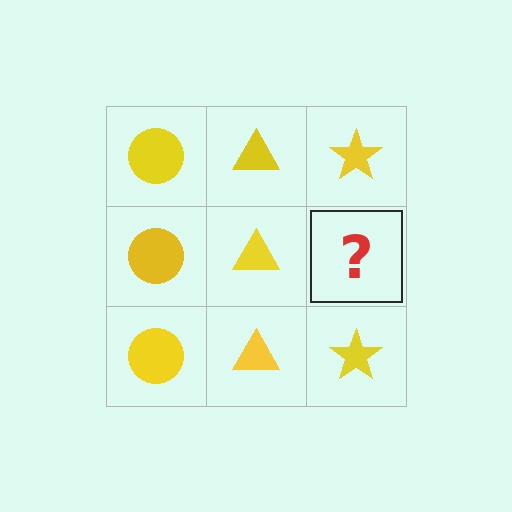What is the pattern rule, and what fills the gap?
The rule is that each column has a consistent shape. The gap should be filled with a yellow star.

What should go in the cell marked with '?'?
The missing cell should contain a yellow star.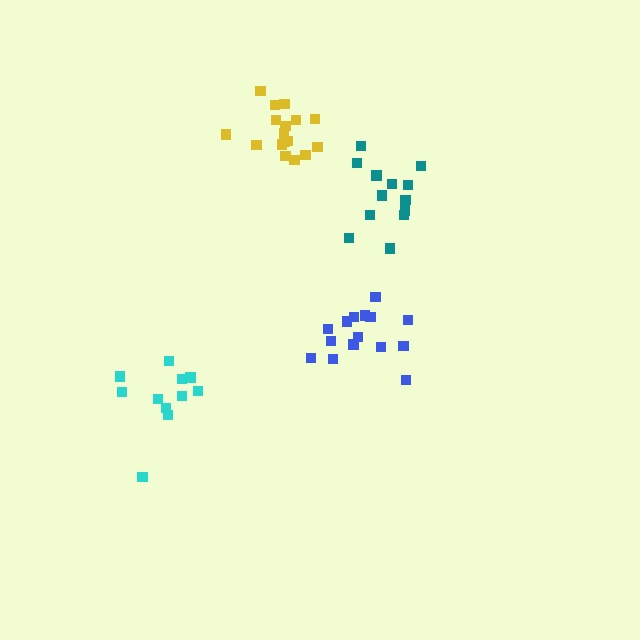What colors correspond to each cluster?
The clusters are colored: teal, yellow, blue, cyan.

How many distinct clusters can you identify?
There are 4 distinct clusters.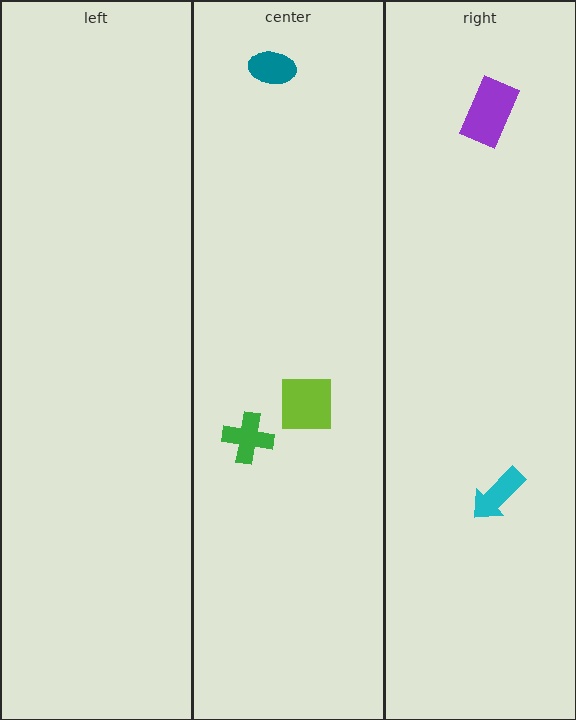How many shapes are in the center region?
3.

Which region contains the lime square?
The center region.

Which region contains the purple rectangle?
The right region.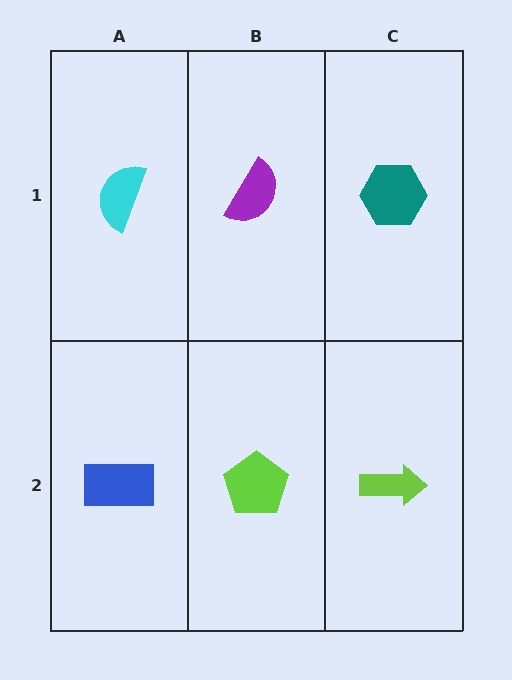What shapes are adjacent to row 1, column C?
A lime arrow (row 2, column C), a purple semicircle (row 1, column B).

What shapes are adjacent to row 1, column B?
A lime pentagon (row 2, column B), a cyan semicircle (row 1, column A), a teal hexagon (row 1, column C).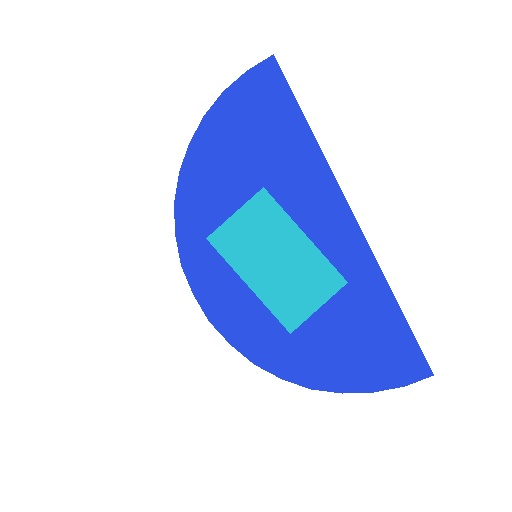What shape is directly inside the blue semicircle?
The cyan rectangle.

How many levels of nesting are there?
2.